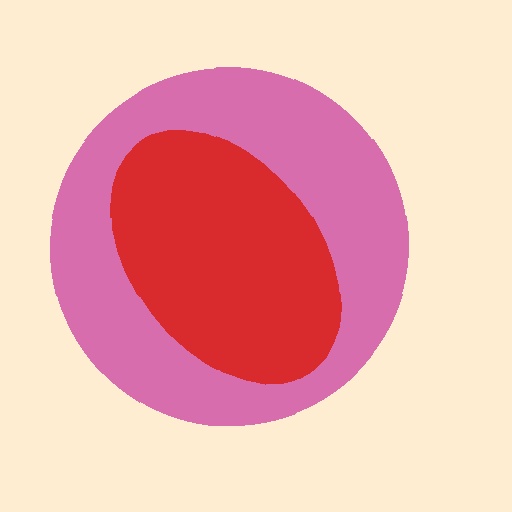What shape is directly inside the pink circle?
The red ellipse.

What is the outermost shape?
The pink circle.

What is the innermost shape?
The red ellipse.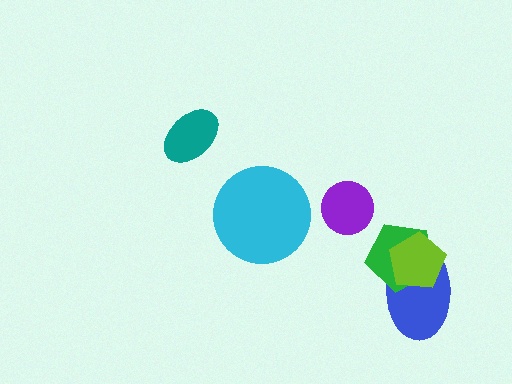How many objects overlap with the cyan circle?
0 objects overlap with the cyan circle.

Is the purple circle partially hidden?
No, no other shape covers it.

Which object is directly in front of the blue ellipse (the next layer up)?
The green pentagon is directly in front of the blue ellipse.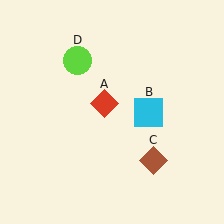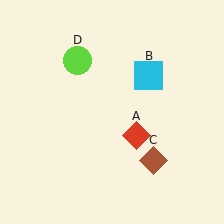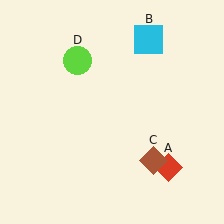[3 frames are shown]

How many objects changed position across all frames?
2 objects changed position: red diamond (object A), cyan square (object B).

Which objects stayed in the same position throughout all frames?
Brown diamond (object C) and lime circle (object D) remained stationary.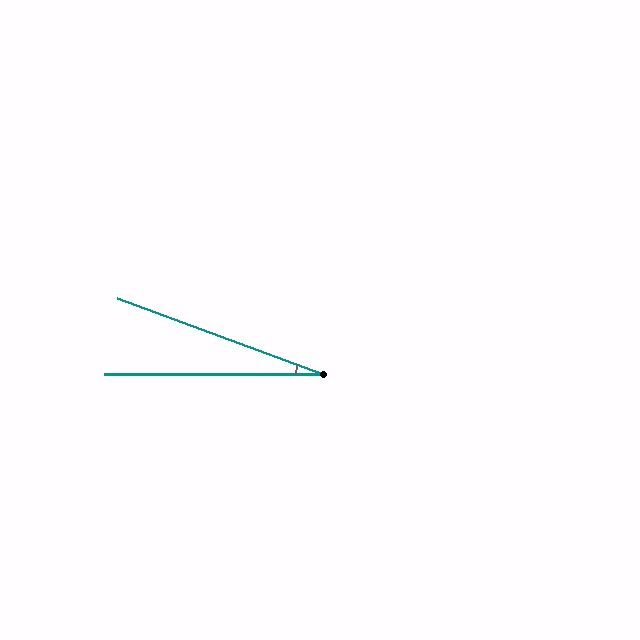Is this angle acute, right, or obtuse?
It is acute.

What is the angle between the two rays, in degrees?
Approximately 20 degrees.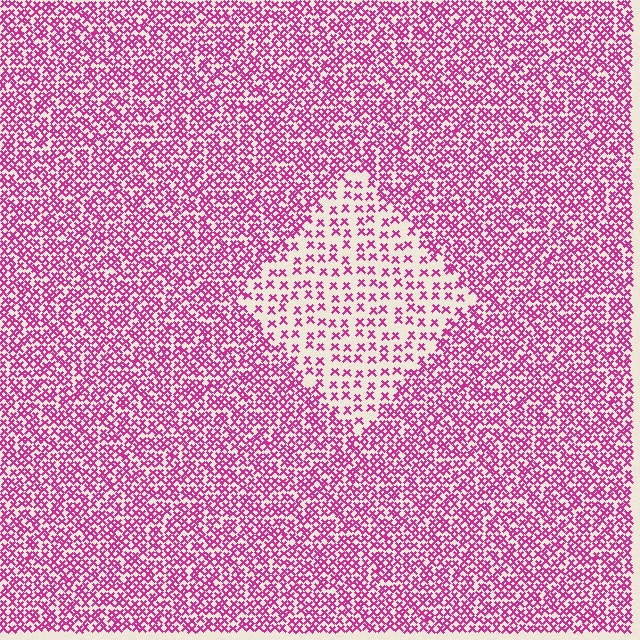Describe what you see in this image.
The image contains small magenta elements arranged at two different densities. A diamond-shaped region is visible where the elements are less densely packed than the surrounding area.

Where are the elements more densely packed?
The elements are more densely packed outside the diamond boundary.